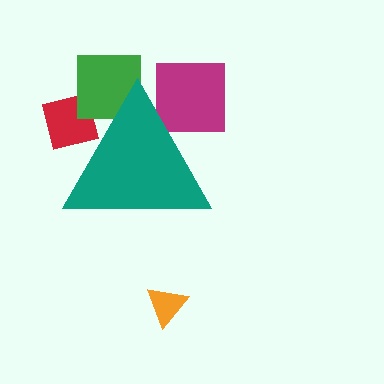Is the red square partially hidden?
Yes, the red square is partially hidden behind the teal triangle.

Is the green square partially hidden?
Yes, the green square is partially hidden behind the teal triangle.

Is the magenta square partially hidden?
Yes, the magenta square is partially hidden behind the teal triangle.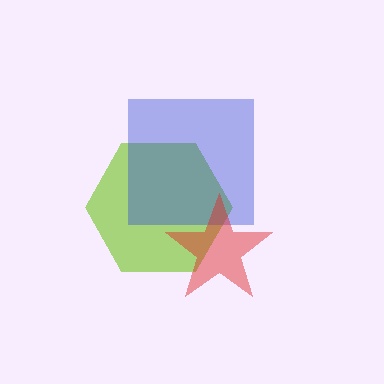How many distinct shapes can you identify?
There are 3 distinct shapes: a lime hexagon, a blue square, a red star.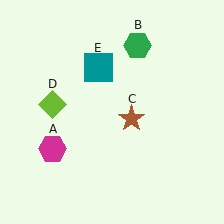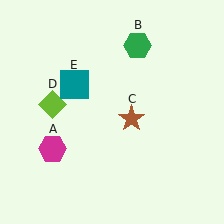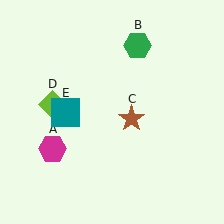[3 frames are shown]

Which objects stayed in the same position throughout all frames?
Magenta hexagon (object A) and green hexagon (object B) and brown star (object C) and lime diamond (object D) remained stationary.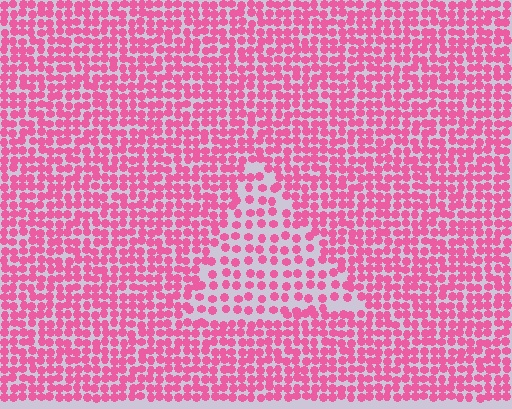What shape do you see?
I see a triangle.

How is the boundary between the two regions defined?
The boundary is defined by a change in element density (approximately 1.8x ratio). All elements are the same color, size, and shape.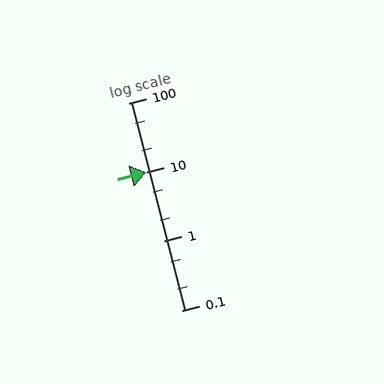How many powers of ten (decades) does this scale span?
The scale spans 3 decades, from 0.1 to 100.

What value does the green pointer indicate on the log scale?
The pointer indicates approximately 10.